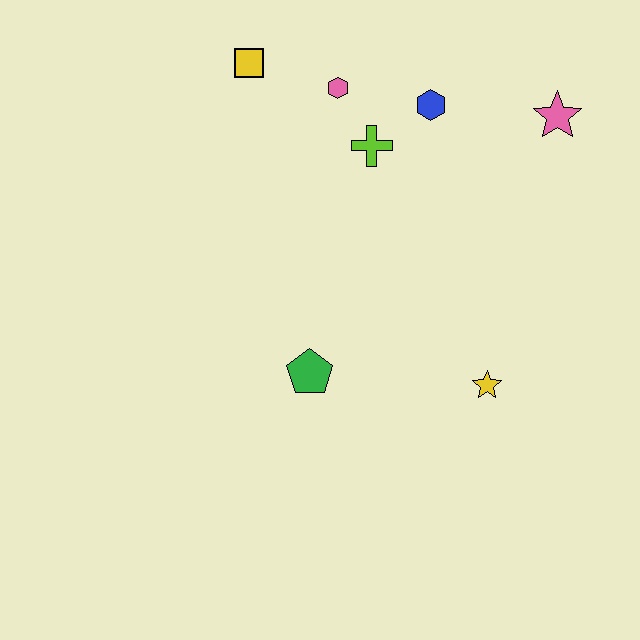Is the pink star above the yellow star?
Yes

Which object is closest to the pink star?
The blue hexagon is closest to the pink star.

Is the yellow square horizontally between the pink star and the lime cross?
No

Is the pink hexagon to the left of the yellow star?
Yes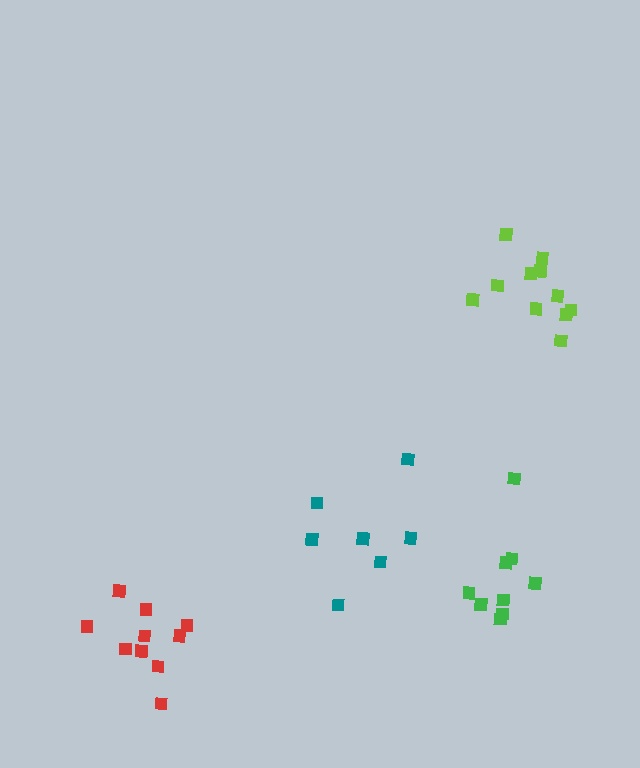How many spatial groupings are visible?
There are 4 spatial groupings.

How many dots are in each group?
Group 1: 11 dots, Group 2: 7 dots, Group 3: 10 dots, Group 4: 9 dots (37 total).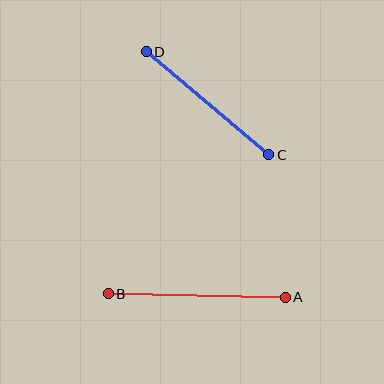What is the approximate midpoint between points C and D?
The midpoint is at approximately (207, 103) pixels.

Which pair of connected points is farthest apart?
Points A and B are farthest apart.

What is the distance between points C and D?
The distance is approximately 160 pixels.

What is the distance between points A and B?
The distance is approximately 177 pixels.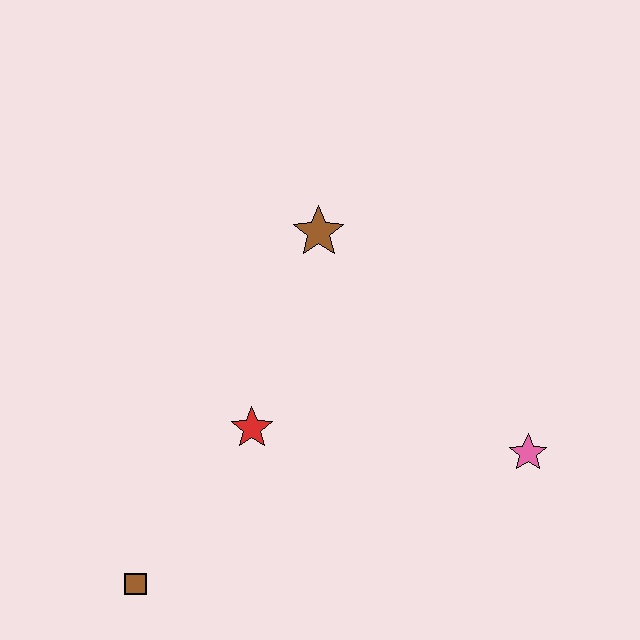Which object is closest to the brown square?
The red star is closest to the brown square.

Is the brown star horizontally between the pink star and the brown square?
Yes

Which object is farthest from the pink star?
The brown square is farthest from the pink star.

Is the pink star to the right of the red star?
Yes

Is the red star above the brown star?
No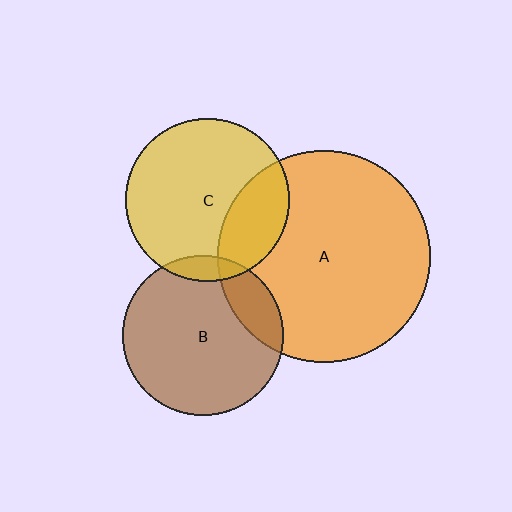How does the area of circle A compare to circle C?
Approximately 1.7 times.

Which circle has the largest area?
Circle A (orange).